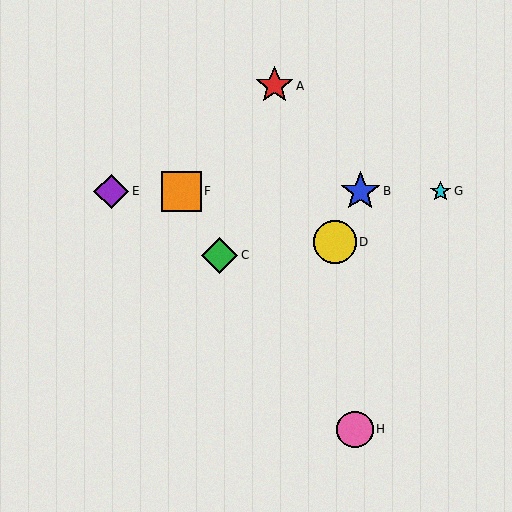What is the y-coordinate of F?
Object F is at y≈191.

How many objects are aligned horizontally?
4 objects (B, E, F, G) are aligned horizontally.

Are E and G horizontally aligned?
Yes, both are at y≈191.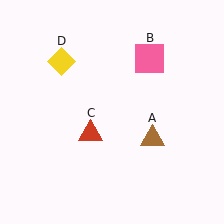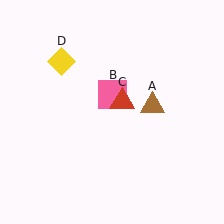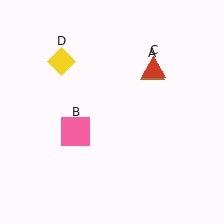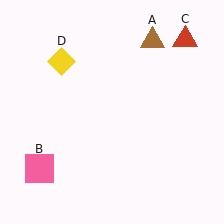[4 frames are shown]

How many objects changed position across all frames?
3 objects changed position: brown triangle (object A), pink square (object B), red triangle (object C).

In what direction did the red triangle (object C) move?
The red triangle (object C) moved up and to the right.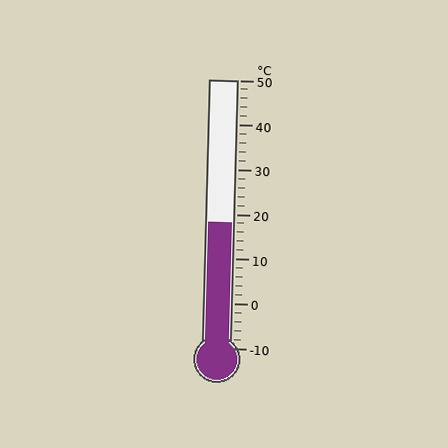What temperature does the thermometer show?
The thermometer shows approximately 18°C.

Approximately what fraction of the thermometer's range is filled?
The thermometer is filled to approximately 45% of its range.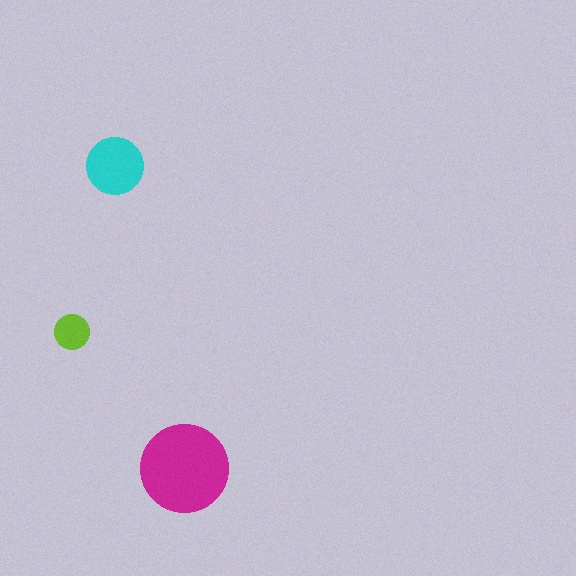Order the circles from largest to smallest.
the magenta one, the cyan one, the lime one.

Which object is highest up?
The cyan circle is topmost.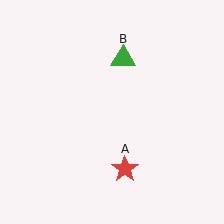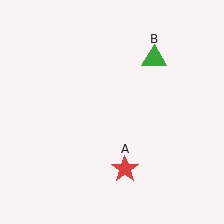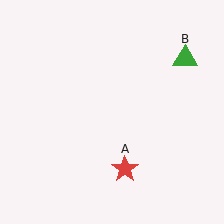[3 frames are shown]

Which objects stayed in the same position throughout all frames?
Red star (object A) remained stationary.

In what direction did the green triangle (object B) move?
The green triangle (object B) moved right.